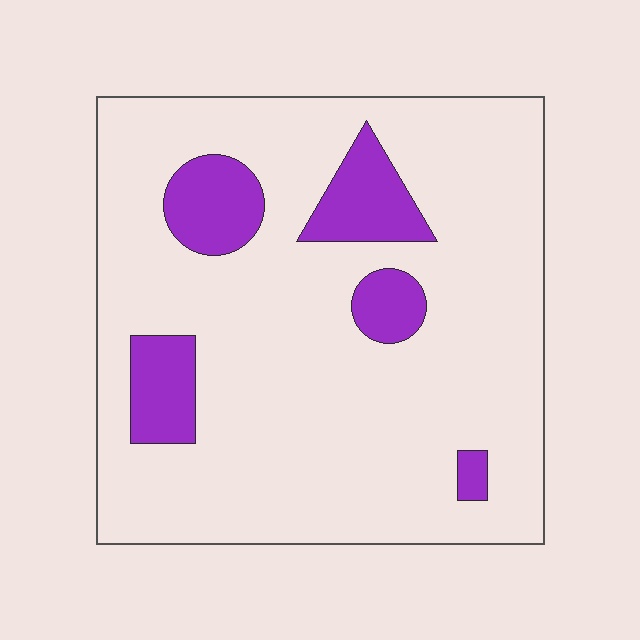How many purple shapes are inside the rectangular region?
5.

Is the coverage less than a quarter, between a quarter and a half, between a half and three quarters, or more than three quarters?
Less than a quarter.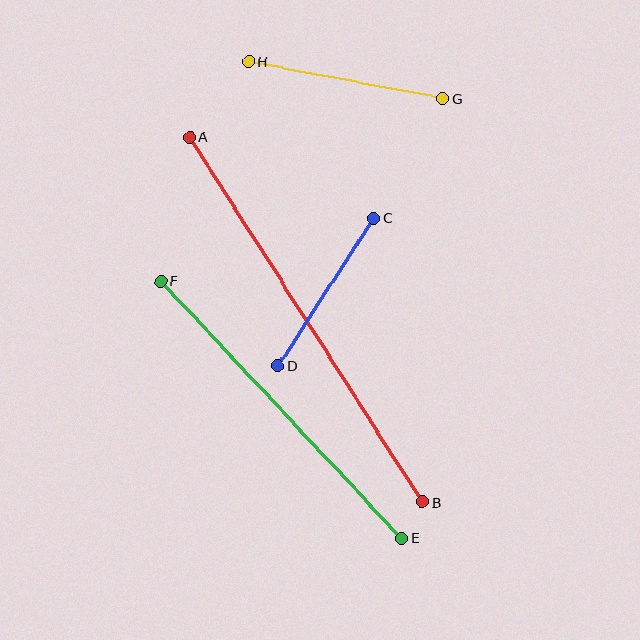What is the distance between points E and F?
The distance is approximately 353 pixels.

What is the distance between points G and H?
The distance is approximately 197 pixels.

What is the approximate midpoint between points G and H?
The midpoint is at approximately (346, 80) pixels.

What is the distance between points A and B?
The distance is approximately 433 pixels.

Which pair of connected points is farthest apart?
Points A and B are farthest apart.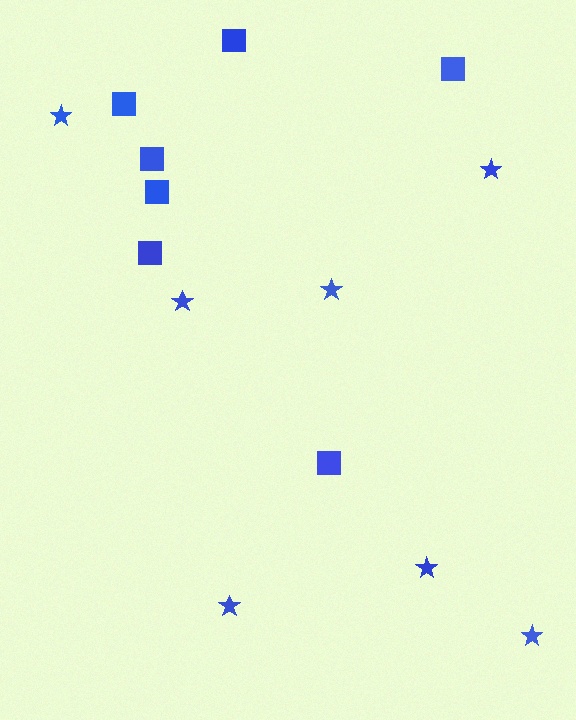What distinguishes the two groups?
There are 2 groups: one group of stars (7) and one group of squares (7).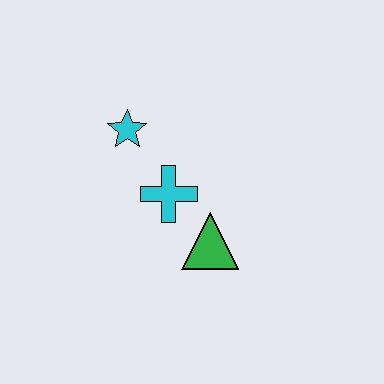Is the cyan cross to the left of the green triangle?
Yes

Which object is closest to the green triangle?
The cyan cross is closest to the green triangle.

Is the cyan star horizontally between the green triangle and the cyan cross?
No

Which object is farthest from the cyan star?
The green triangle is farthest from the cyan star.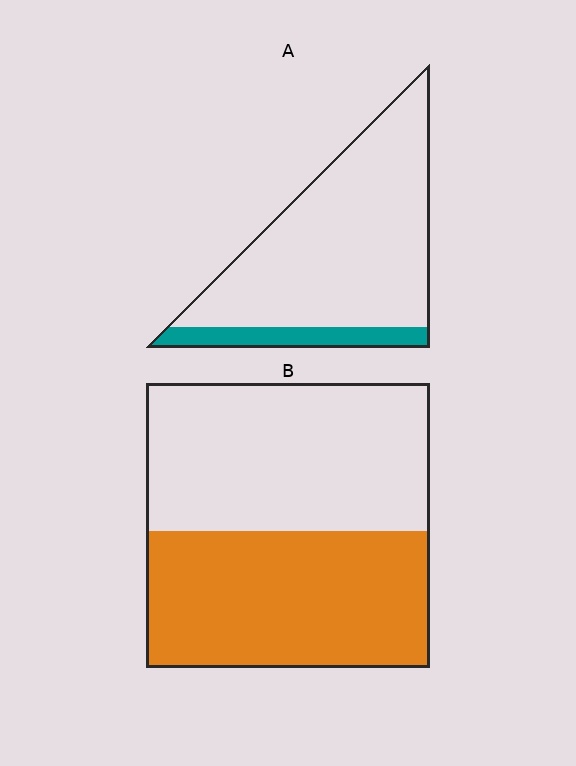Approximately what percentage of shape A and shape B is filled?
A is approximately 15% and B is approximately 50%.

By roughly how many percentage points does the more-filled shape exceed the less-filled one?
By roughly 35 percentage points (B over A).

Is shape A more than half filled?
No.